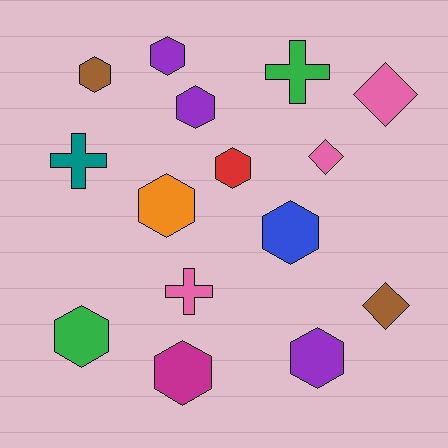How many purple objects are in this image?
There are 3 purple objects.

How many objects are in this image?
There are 15 objects.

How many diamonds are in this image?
There are 3 diamonds.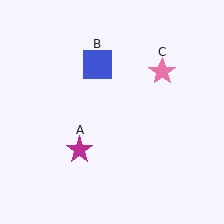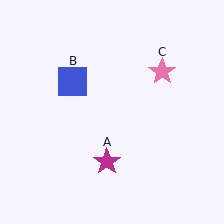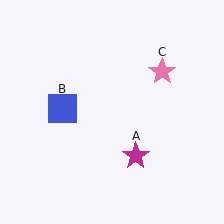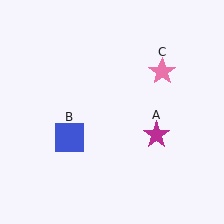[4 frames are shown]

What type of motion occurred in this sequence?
The magenta star (object A), blue square (object B) rotated counterclockwise around the center of the scene.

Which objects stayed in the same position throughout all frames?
Pink star (object C) remained stationary.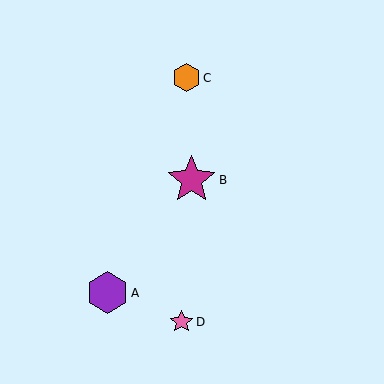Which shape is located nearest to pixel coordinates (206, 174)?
The magenta star (labeled B) at (192, 180) is nearest to that location.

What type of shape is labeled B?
Shape B is a magenta star.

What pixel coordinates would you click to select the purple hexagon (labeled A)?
Click at (108, 293) to select the purple hexagon A.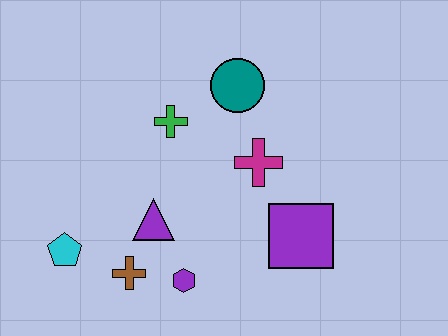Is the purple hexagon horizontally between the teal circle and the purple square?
No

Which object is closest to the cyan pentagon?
The brown cross is closest to the cyan pentagon.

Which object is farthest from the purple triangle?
The teal circle is farthest from the purple triangle.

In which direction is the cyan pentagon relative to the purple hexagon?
The cyan pentagon is to the left of the purple hexagon.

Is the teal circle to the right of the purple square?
No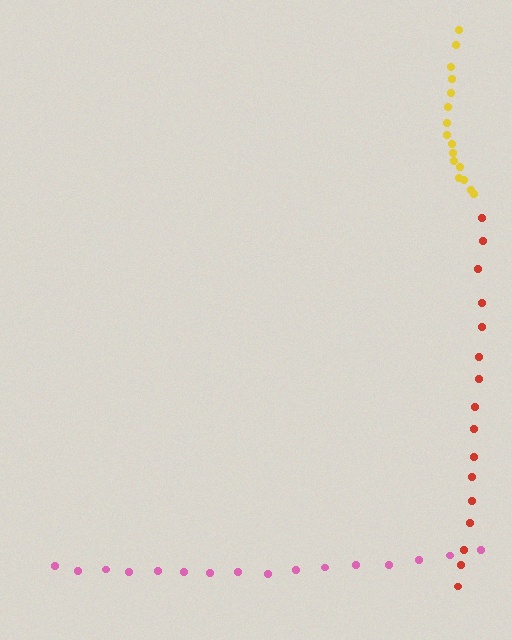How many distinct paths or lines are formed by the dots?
There are 3 distinct paths.